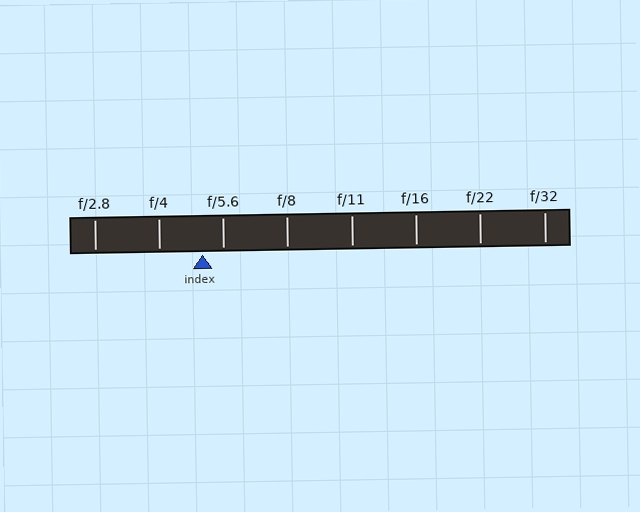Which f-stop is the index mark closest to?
The index mark is closest to f/5.6.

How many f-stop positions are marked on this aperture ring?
There are 8 f-stop positions marked.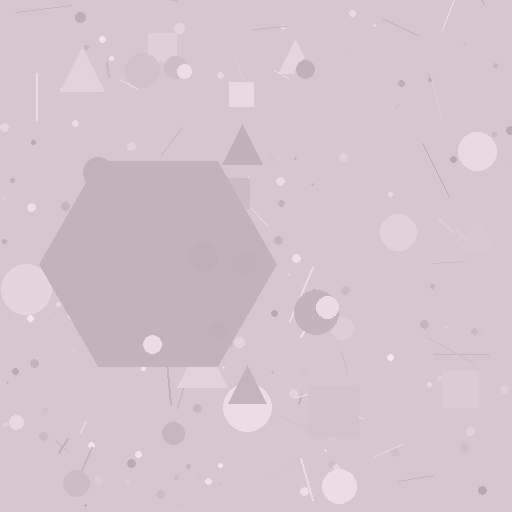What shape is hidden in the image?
A hexagon is hidden in the image.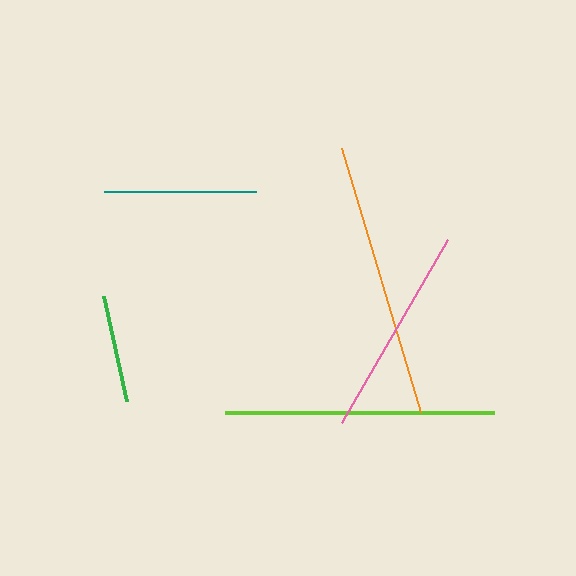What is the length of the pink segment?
The pink segment is approximately 212 pixels long.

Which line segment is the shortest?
The green line is the shortest at approximately 108 pixels.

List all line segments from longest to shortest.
From longest to shortest: orange, lime, pink, teal, green.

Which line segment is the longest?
The orange line is the longest at approximately 276 pixels.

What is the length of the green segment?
The green segment is approximately 108 pixels long.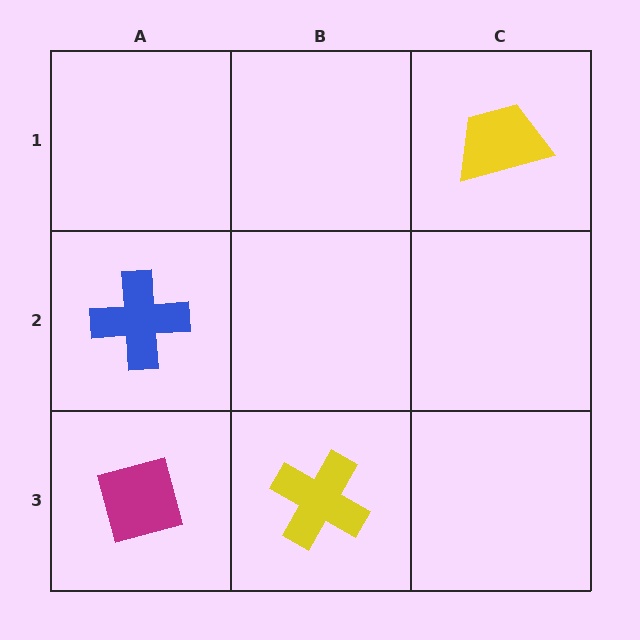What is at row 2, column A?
A blue cross.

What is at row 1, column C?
A yellow trapezoid.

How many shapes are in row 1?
1 shape.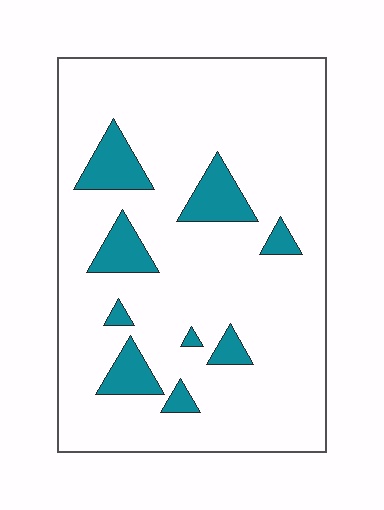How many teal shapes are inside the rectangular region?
9.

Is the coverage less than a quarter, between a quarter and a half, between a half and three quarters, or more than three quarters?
Less than a quarter.